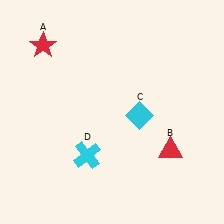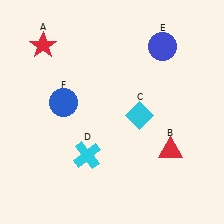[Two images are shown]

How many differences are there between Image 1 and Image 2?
There are 2 differences between the two images.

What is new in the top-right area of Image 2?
A blue circle (E) was added in the top-right area of Image 2.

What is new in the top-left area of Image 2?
A blue circle (F) was added in the top-left area of Image 2.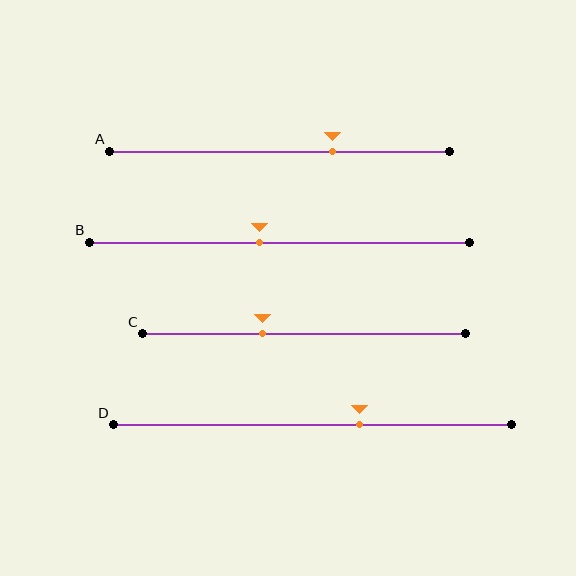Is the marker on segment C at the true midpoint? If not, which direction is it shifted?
No, the marker on segment C is shifted to the left by about 13% of the segment length.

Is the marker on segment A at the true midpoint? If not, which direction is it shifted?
No, the marker on segment A is shifted to the right by about 16% of the segment length.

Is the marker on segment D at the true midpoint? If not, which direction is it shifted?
No, the marker on segment D is shifted to the right by about 12% of the segment length.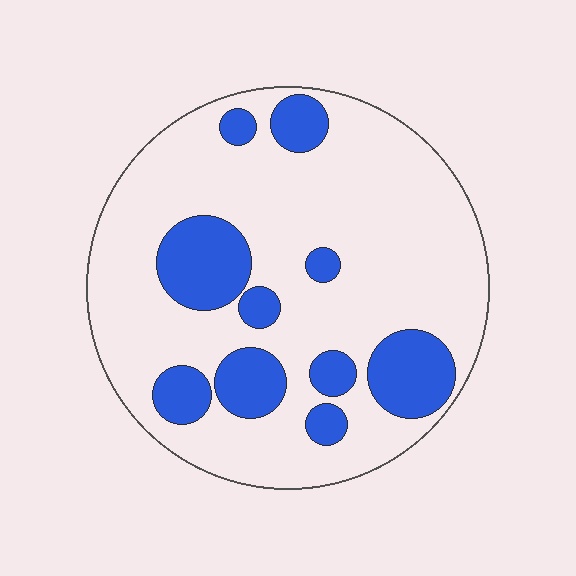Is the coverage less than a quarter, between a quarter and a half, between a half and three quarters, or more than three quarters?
Less than a quarter.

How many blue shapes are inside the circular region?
10.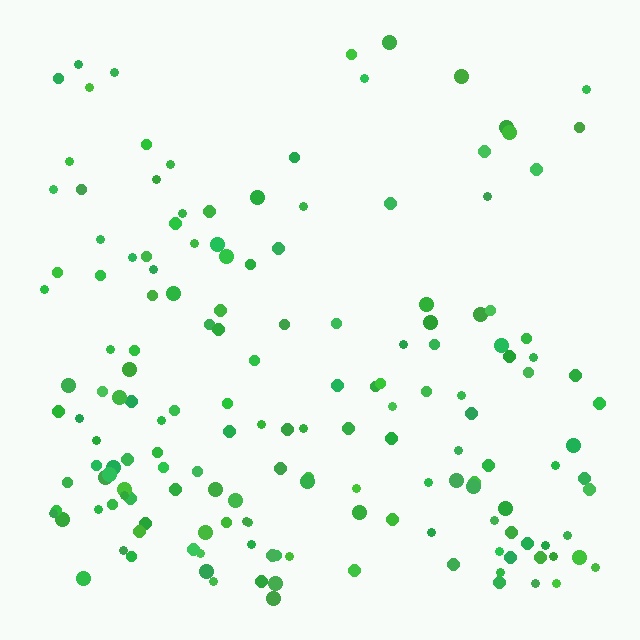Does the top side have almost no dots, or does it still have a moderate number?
Still a moderate number, just noticeably fewer than the bottom.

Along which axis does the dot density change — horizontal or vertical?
Vertical.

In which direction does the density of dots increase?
From top to bottom, with the bottom side densest.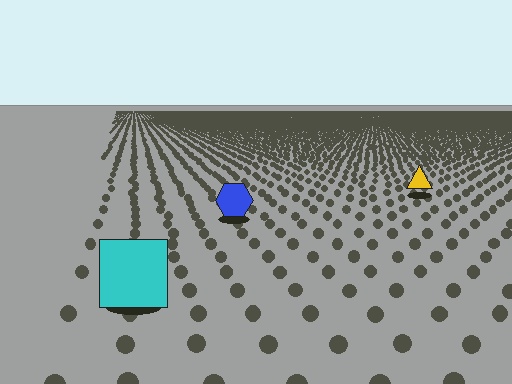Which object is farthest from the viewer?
The yellow triangle is farthest from the viewer. It appears smaller and the ground texture around it is denser.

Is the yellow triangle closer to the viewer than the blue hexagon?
No. The blue hexagon is closer — you can tell from the texture gradient: the ground texture is coarser near it.